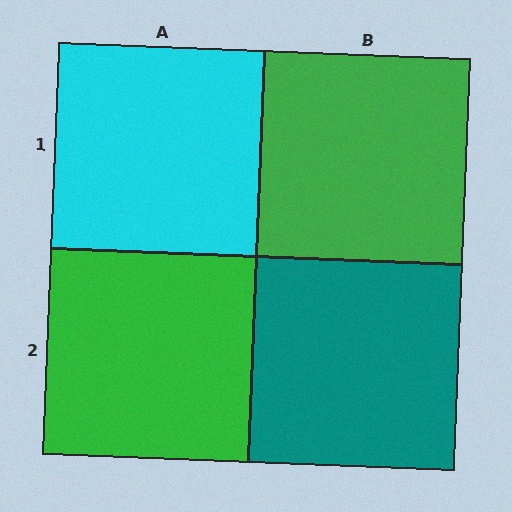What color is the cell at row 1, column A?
Cyan.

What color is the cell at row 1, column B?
Green.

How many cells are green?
2 cells are green.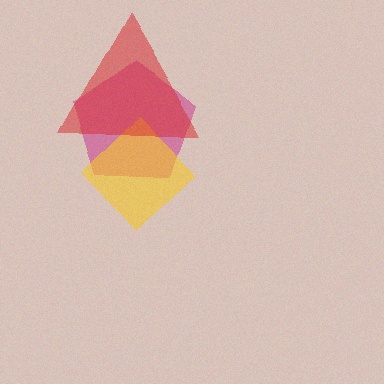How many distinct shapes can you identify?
There are 3 distinct shapes: a magenta pentagon, a yellow diamond, a red triangle.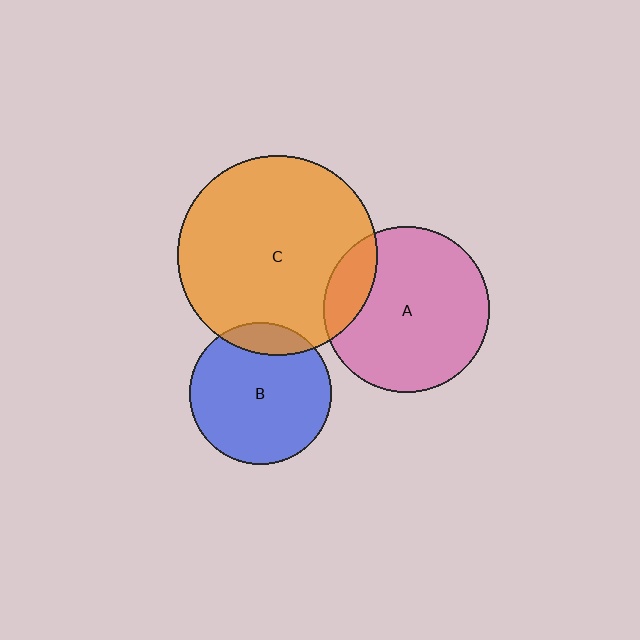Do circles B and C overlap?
Yes.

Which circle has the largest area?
Circle C (orange).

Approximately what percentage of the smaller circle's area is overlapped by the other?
Approximately 15%.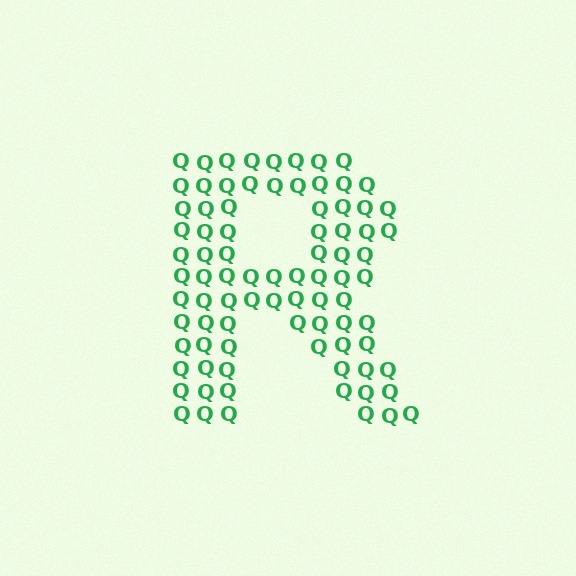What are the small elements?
The small elements are letter Q's.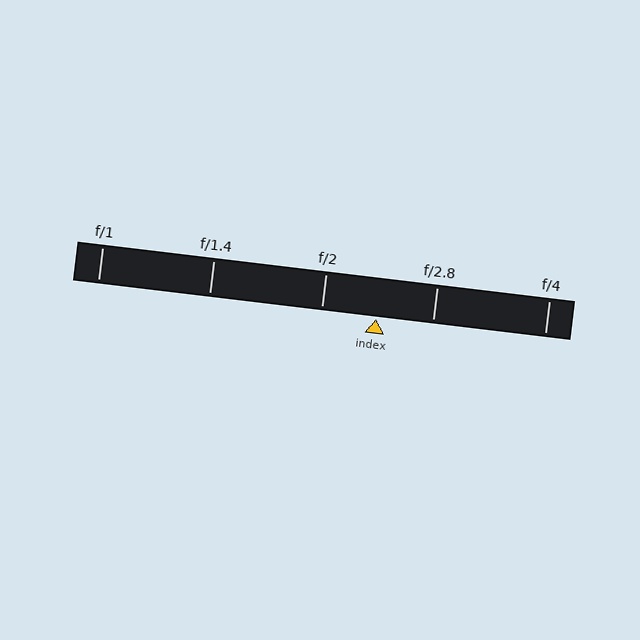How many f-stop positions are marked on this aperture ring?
There are 5 f-stop positions marked.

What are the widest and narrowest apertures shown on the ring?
The widest aperture shown is f/1 and the narrowest is f/4.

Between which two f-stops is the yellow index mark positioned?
The index mark is between f/2 and f/2.8.